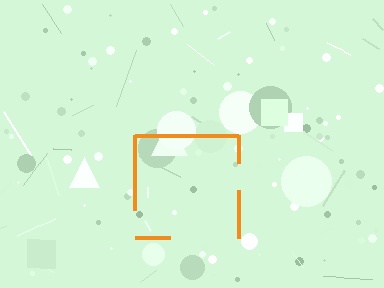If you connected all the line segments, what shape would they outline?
They would outline a square.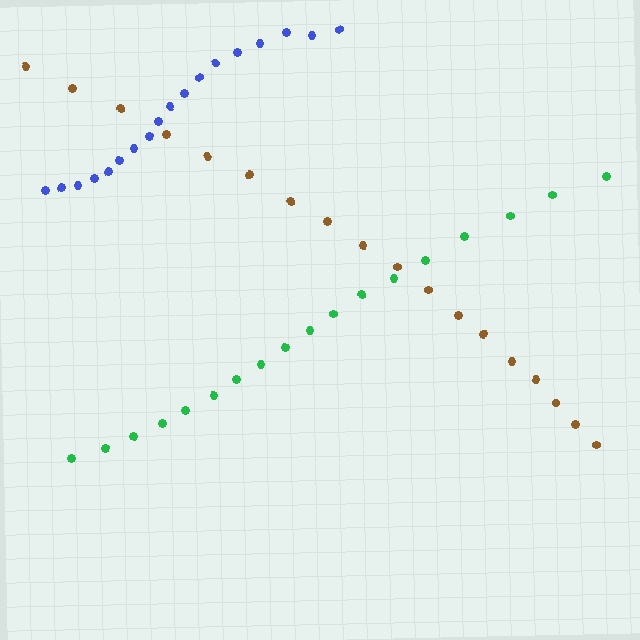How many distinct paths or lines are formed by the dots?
There are 3 distinct paths.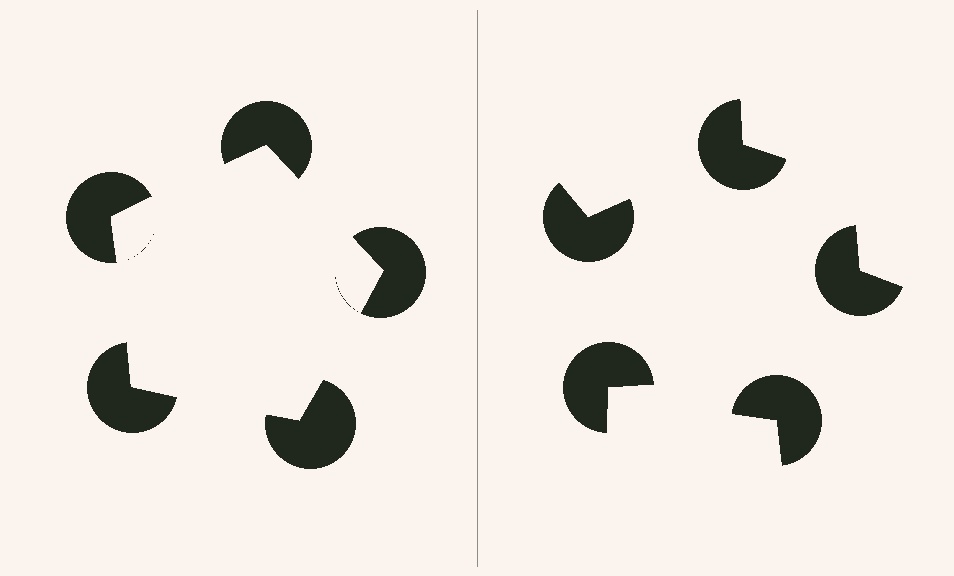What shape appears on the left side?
An illusory pentagon.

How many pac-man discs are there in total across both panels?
10 — 5 on each side.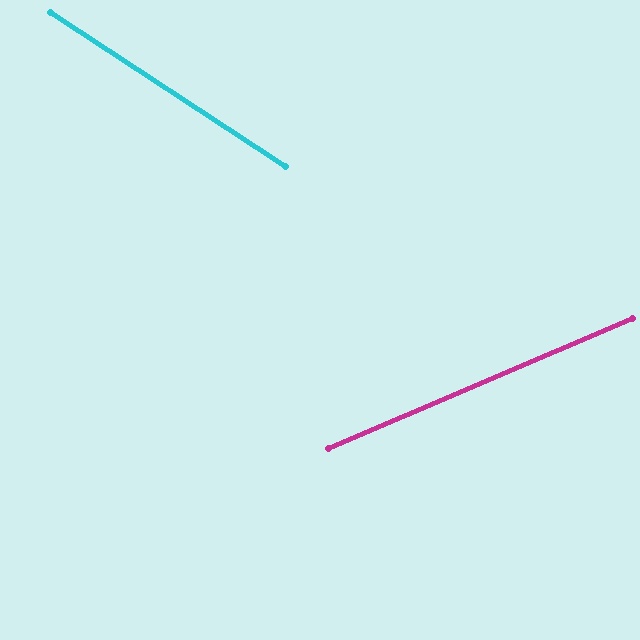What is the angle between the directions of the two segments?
Approximately 56 degrees.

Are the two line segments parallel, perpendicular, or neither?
Neither parallel nor perpendicular — they differ by about 56°.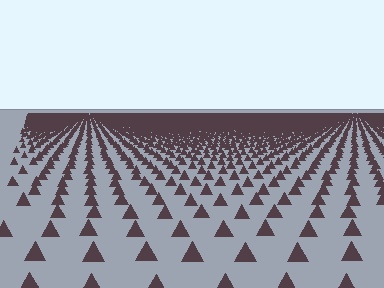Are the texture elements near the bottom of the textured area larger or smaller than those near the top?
Larger. Near the bottom, elements are closer to the viewer and appear at a bigger on-screen size.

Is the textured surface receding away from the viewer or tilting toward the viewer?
The surface is receding away from the viewer. Texture elements get smaller and denser toward the top.